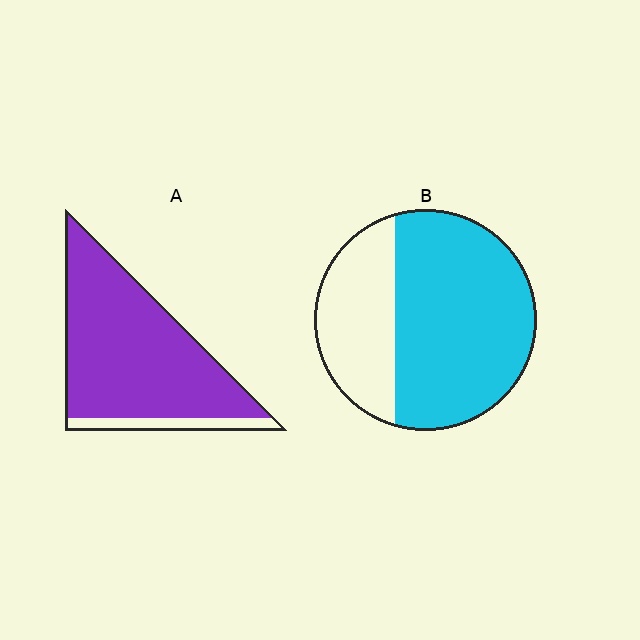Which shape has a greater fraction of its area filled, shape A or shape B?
Shape A.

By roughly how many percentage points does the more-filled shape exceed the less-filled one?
By roughly 20 percentage points (A over B).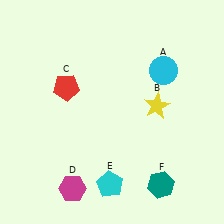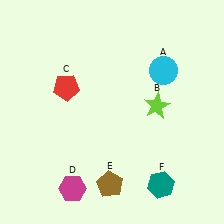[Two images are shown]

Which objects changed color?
B changed from yellow to lime. E changed from cyan to brown.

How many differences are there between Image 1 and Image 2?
There are 2 differences between the two images.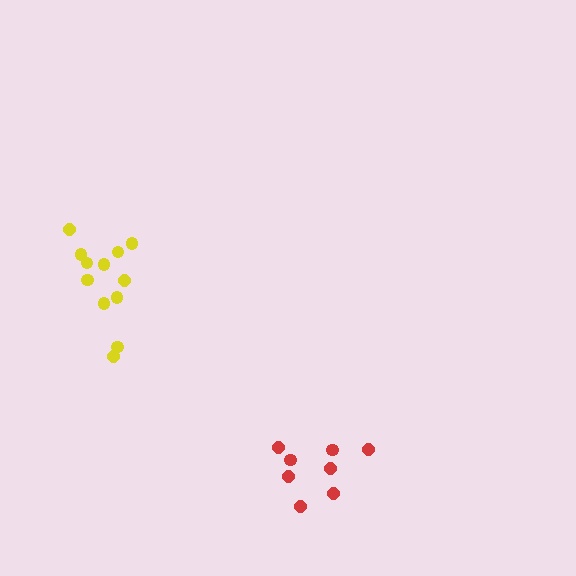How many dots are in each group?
Group 1: 8 dots, Group 2: 12 dots (20 total).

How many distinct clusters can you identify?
There are 2 distinct clusters.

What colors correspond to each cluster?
The clusters are colored: red, yellow.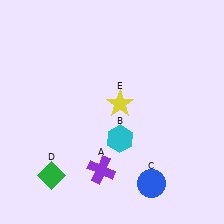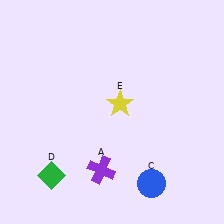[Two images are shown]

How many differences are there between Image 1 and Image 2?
There is 1 difference between the two images.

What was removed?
The cyan hexagon (B) was removed in Image 2.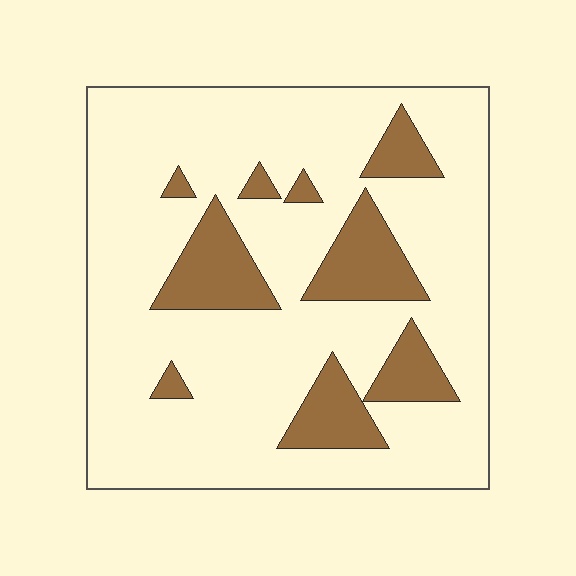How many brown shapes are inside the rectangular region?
9.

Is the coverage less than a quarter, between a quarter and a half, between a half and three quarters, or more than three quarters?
Less than a quarter.